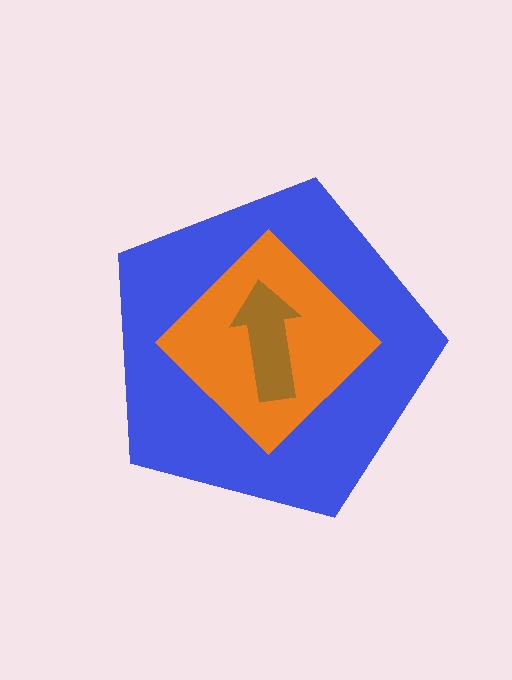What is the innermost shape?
The brown arrow.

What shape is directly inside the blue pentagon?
The orange diamond.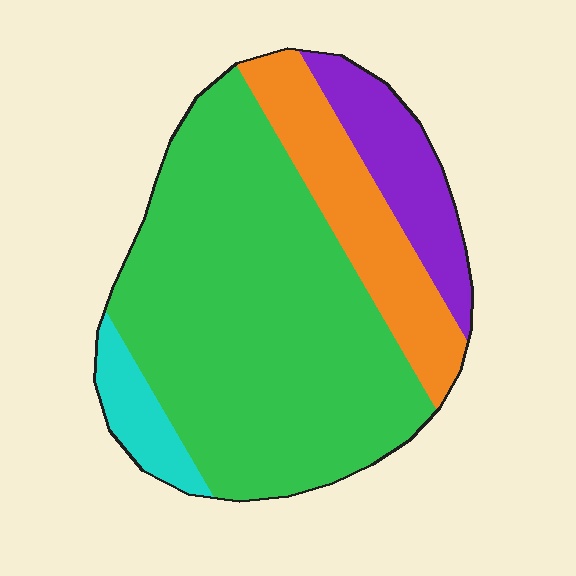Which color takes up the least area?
Cyan, at roughly 5%.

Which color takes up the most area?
Green, at roughly 65%.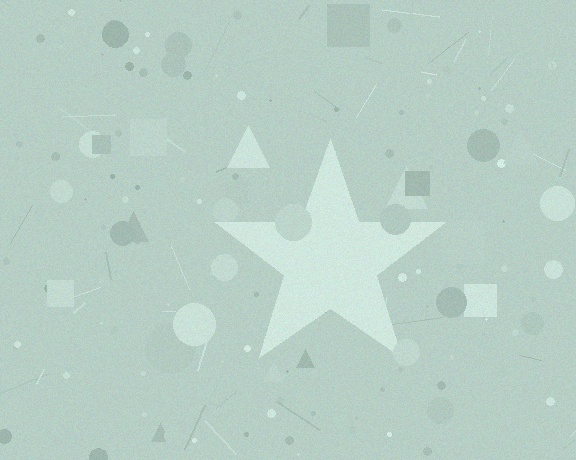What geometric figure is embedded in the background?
A star is embedded in the background.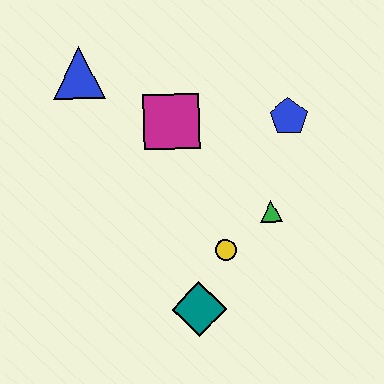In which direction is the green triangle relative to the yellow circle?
The green triangle is to the right of the yellow circle.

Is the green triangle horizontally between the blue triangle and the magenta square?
No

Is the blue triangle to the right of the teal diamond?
No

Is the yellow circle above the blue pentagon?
No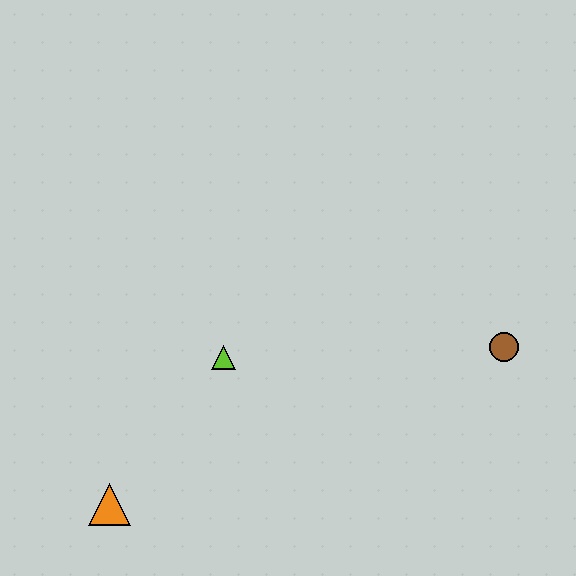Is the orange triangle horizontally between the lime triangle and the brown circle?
No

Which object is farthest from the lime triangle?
The brown circle is farthest from the lime triangle.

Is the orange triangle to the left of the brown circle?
Yes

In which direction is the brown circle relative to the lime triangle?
The brown circle is to the right of the lime triangle.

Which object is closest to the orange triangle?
The lime triangle is closest to the orange triangle.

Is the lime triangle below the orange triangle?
No